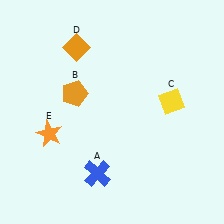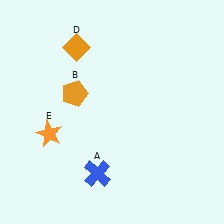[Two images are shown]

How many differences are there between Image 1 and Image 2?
There is 1 difference between the two images.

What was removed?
The yellow diamond (C) was removed in Image 2.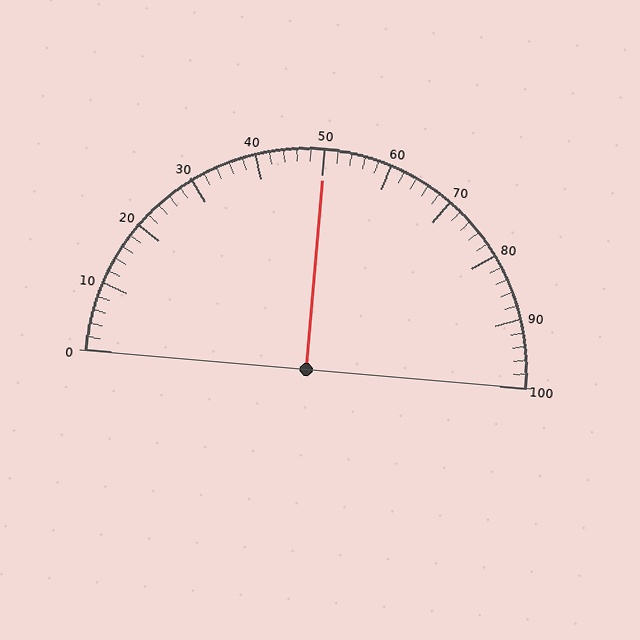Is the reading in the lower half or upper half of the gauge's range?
The reading is in the upper half of the range (0 to 100).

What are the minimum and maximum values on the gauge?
The gauge ranges from 0 to 100.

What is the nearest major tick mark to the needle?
The nearest major tick mark is 50.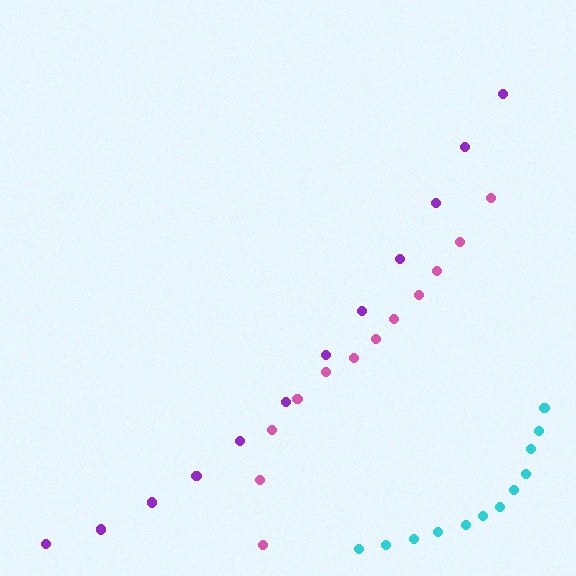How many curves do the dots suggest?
There are 3 distinct paths.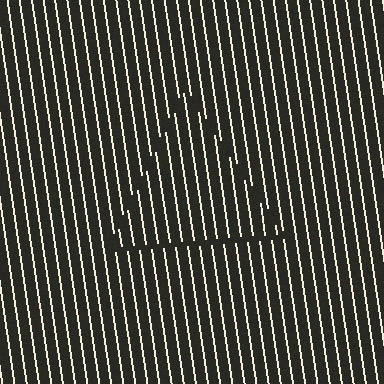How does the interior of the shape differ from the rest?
The interior of the shape contains the same grating, shifted by half a period — the contour is defined by the phase discontinuity where line-ends from the inner and outer gratings abut.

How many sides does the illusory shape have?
3 sides — the line-ends trace a triangle.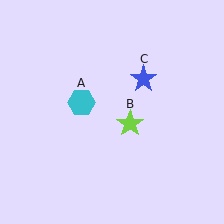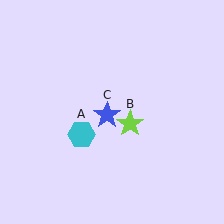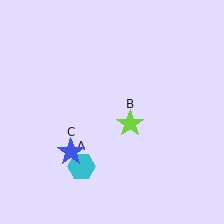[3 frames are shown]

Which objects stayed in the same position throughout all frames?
Lime star (object B) remained stationary.